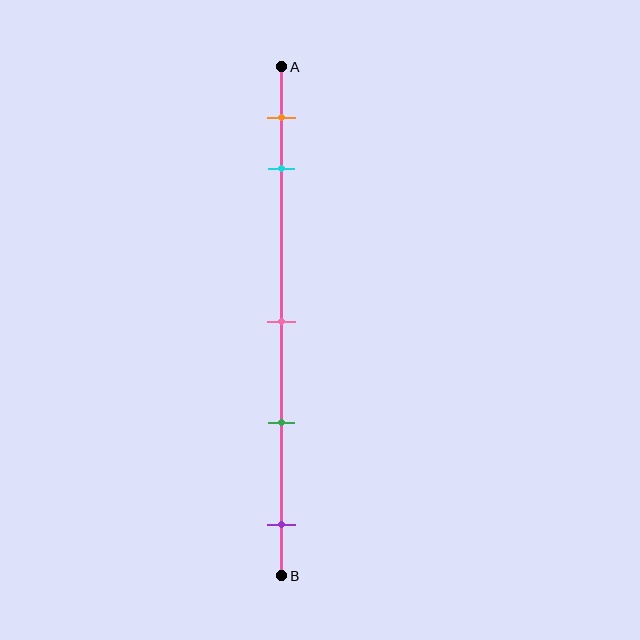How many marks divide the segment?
There are 5 marks dividing the segment.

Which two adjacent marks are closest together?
The orange and cyan marks are the closest adjacent pair.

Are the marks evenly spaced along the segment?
No, the marks are not evenly spaced.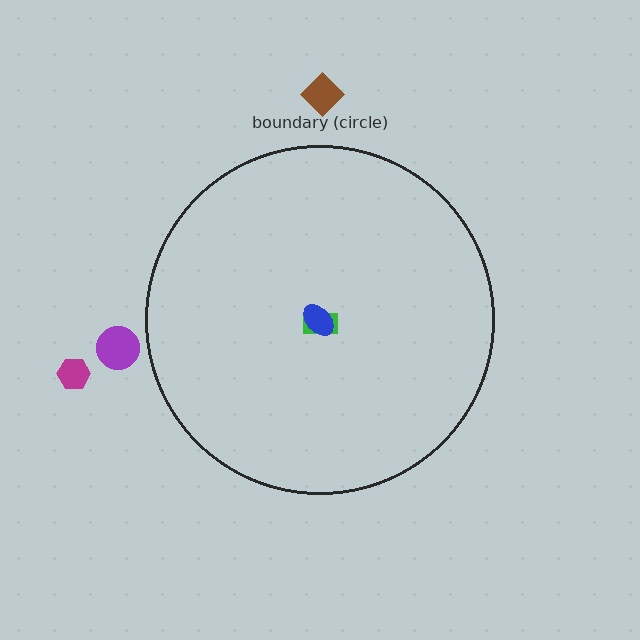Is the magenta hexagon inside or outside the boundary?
Outside.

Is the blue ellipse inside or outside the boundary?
Inside.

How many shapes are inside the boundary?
2 inside, 3 outside.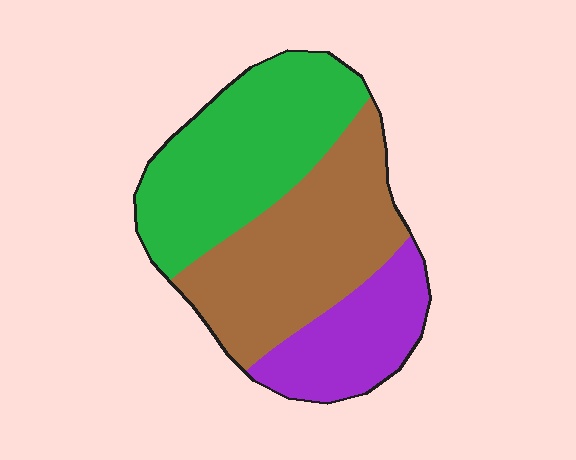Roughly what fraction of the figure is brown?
Brown takes up between a third and a half of the figure.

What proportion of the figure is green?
Green covers 39% of the figure.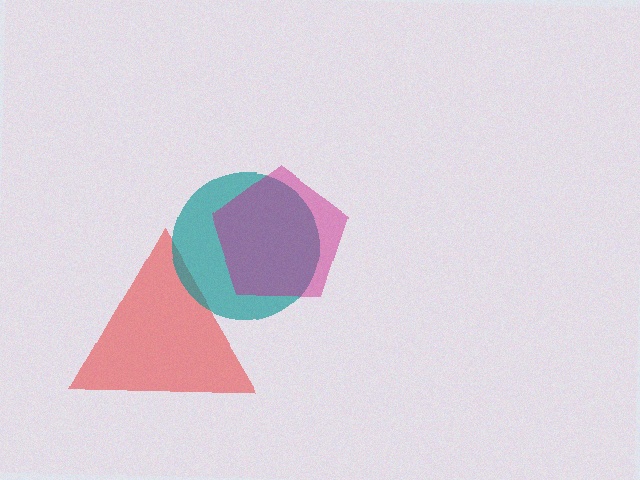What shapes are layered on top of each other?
The layered shapes are: a red triangle, a teal circle, a magenta pentagon.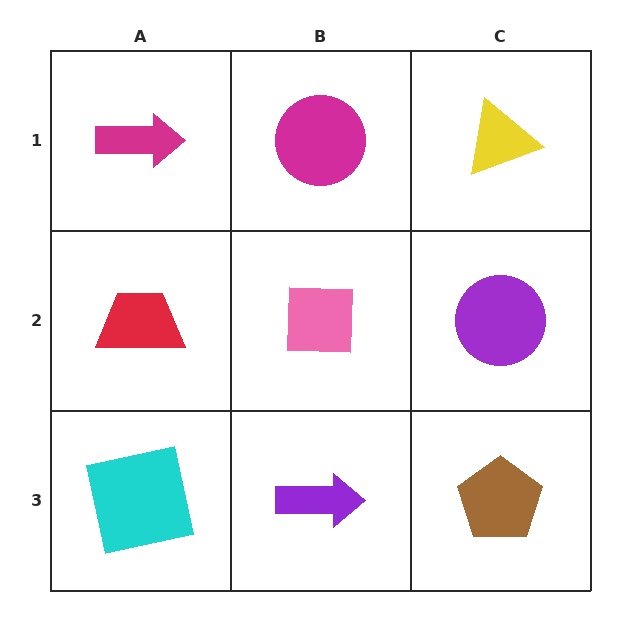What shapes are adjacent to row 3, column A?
A red trapezoid (row 2, column A), a purple arrow (row 3, column B).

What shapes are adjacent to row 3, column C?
A purple circle (row 2, column C), a purple arrow (row 3, column B).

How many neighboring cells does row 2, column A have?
3.